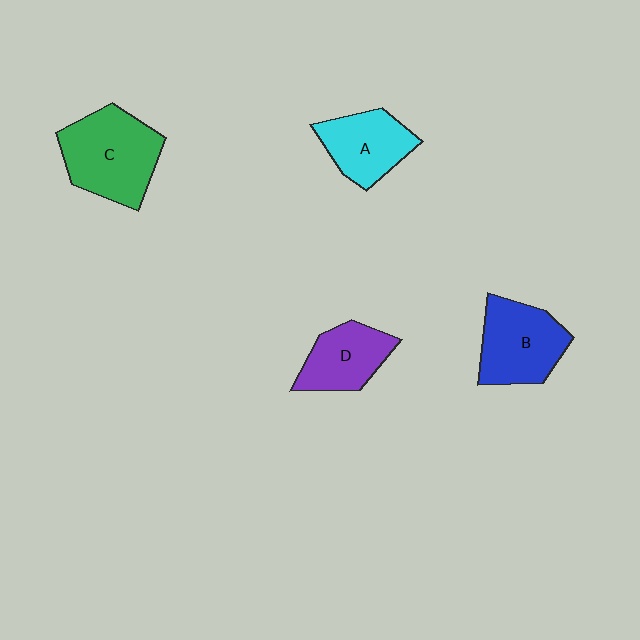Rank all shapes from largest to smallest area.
From largest to smallest: C (green), B (blue), A (cyan), D (purple).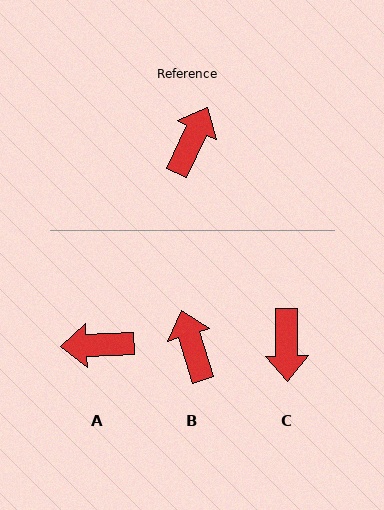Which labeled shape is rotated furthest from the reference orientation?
C, about 153 degrees away.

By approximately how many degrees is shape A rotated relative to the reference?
Approximately 118 degrees counter-clockwise.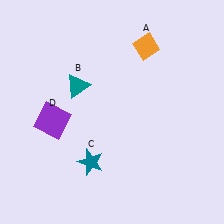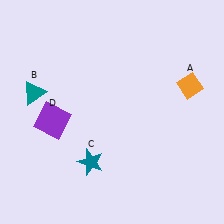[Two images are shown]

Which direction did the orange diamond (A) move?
The orange diamond (A) moved right.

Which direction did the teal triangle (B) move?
The teal triangle (B) moved left.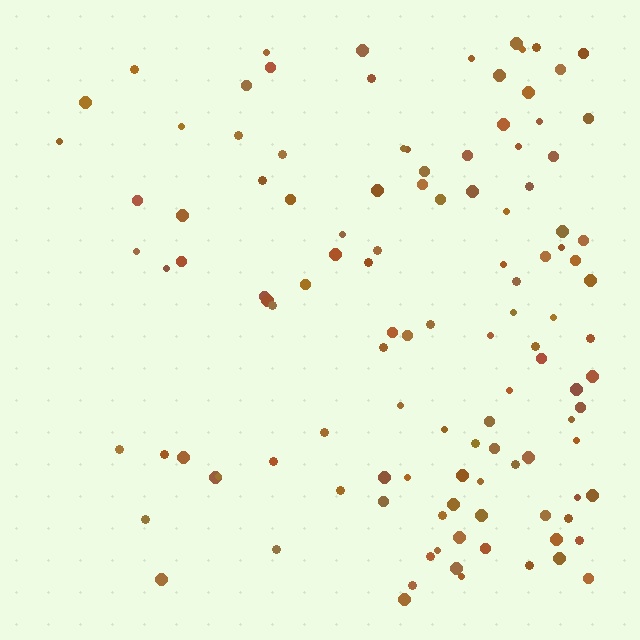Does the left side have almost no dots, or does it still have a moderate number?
Still a moderate number, just noticeably fewer than the right.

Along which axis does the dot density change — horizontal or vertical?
Horizontal.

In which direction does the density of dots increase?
From left to right, with the right side densest.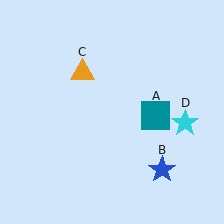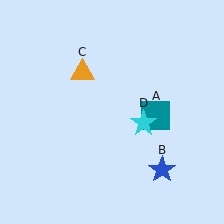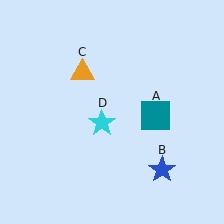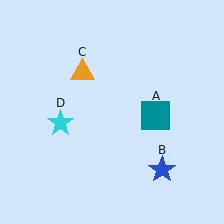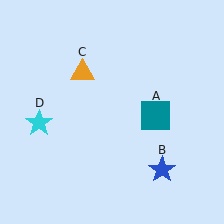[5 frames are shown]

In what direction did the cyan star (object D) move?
The cyan star (object D) moved left.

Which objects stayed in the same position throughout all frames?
Teal square (object A) and blue star (object B) and orange triangle (object C) remained stationary.